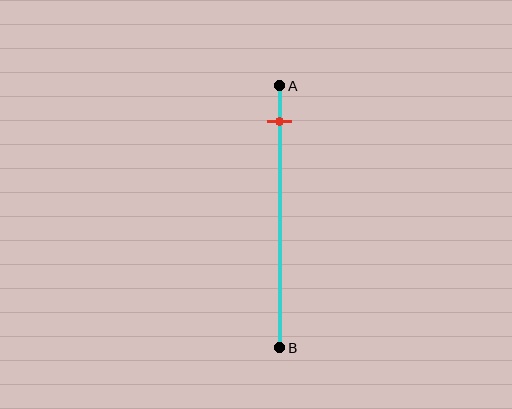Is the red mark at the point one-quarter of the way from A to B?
No, the mark is at about 15% from A, not at the 25% one-quarter point.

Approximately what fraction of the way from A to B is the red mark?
The red mark is approximately 15% of the way from A to B.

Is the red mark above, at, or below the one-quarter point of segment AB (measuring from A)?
The red mark is above the one-quarter point of segment AB.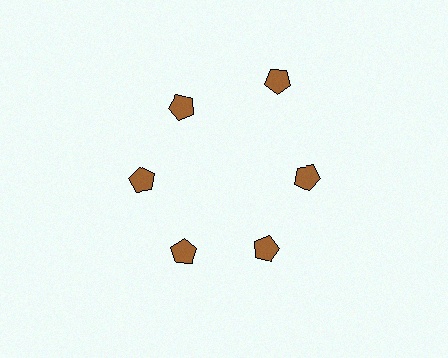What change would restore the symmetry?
The symmetry would be restored by moving it inward, back onto the ring so that all 6 pentagons sit at equal angles and equal distance from the center.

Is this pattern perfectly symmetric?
No. The 6 brown pentagons are arranged in a ring, but one element near the 1 o'clock position is pushed outward from the center, breaking the 6-fold rotational symmetry.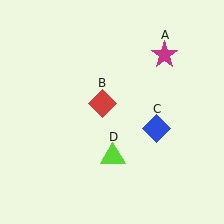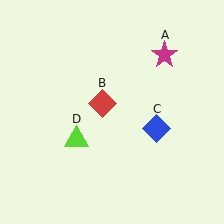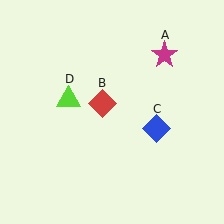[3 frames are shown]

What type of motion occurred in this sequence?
The lime triangle (object D) rotated clockwise around the center of the scene.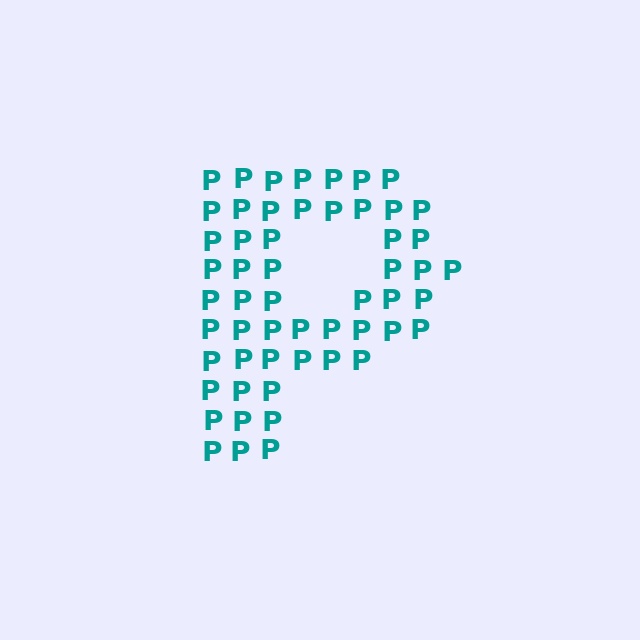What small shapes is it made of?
It is made of small letter P's.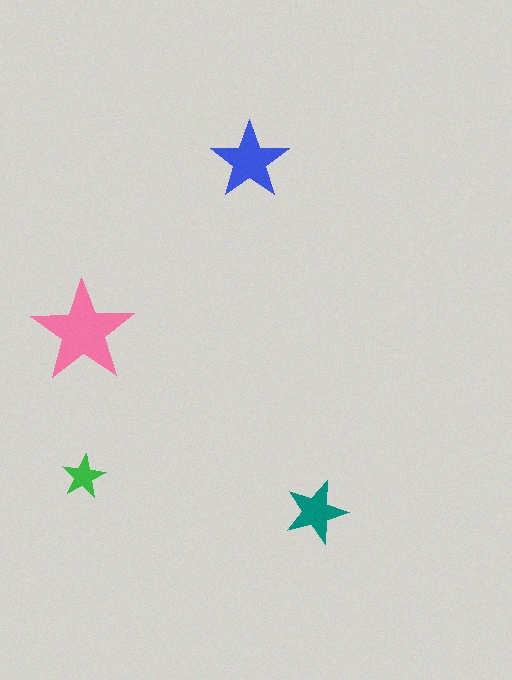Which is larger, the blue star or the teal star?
The blue one.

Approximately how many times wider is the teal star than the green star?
About 1.5 times wider.